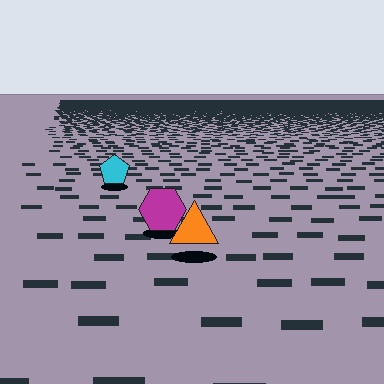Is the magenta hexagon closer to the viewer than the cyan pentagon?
Yes. The magenta hexagon is closer — you can tell from the texture gradient: the ground texture is coarser near it.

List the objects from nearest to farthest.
From nearest to farthest: the orange triangle, the magenta hexagon, the cyan pentagon.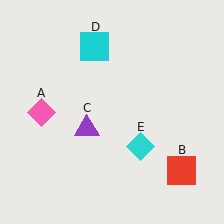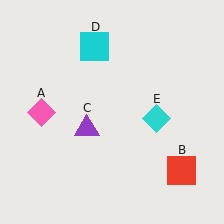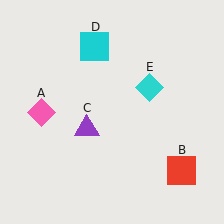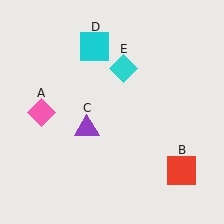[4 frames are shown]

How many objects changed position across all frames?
1 object changed position: cyan diamond (object E).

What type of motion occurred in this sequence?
The cyan diamond (object E) rotated counterclockwise around the center of the scene.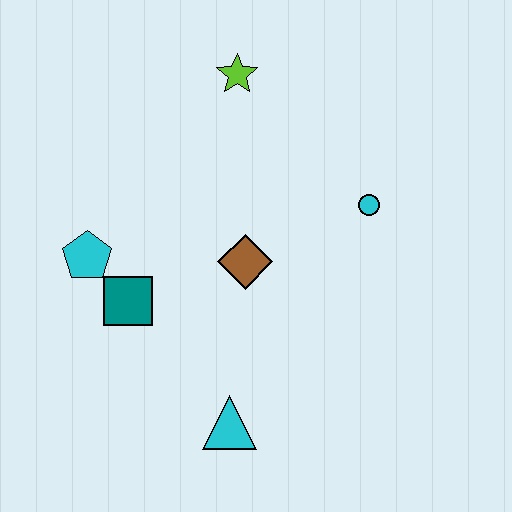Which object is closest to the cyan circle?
The brown diamond is closest to the cyan circle.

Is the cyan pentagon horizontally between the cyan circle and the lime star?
No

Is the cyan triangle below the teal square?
Yes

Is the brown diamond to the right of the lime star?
Yes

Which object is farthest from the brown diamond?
The lime star is farthest from the brown diamond.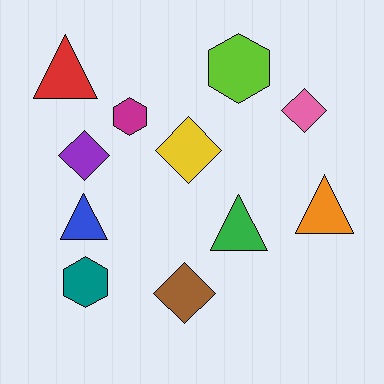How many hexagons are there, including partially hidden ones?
There are 3 hexagons.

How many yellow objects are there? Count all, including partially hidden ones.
There is 1 yellow object.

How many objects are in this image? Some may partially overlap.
There are 11 objects.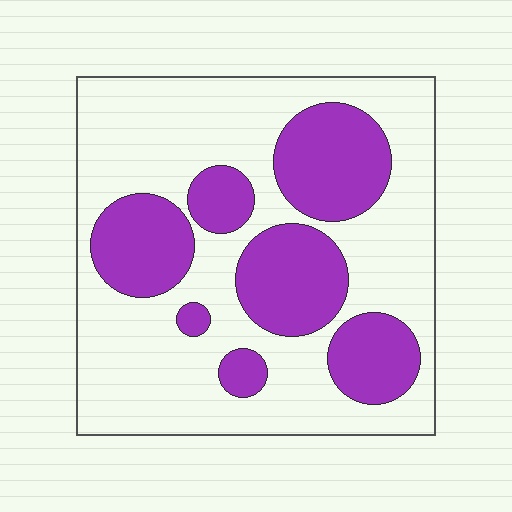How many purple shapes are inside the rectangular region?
7.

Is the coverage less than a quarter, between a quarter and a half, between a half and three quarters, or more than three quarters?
Between a quarter and a half.